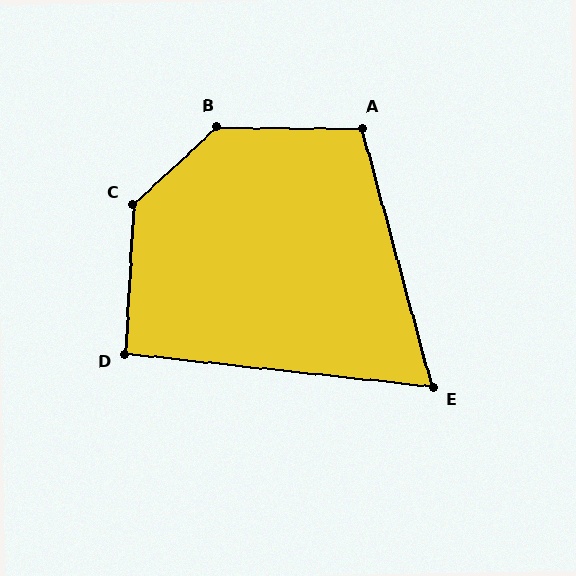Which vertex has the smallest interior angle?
E, at approximately 68 degrees.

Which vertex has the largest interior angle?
B, at approximately 137 degrees.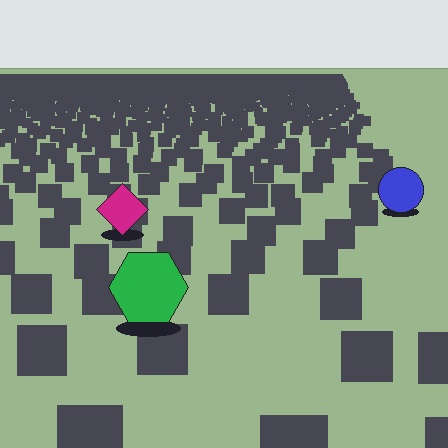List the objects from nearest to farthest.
From nearest to farthest: the green hexagon, the magenta diamond, the blue circle.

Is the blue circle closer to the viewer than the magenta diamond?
No. The magenta diamond is closer — you can tell from the texture gradient: the ground texture is coarser near it.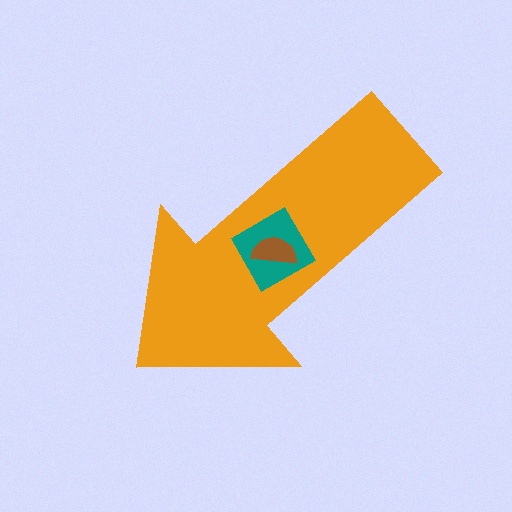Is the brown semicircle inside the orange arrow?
Yes.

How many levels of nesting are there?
3.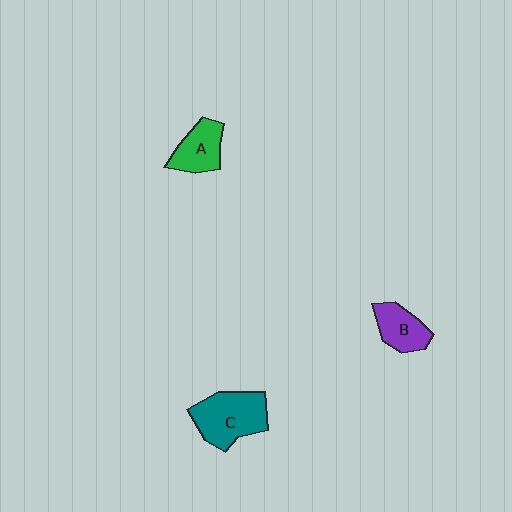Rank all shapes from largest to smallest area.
From largest to smallest: C (teal), A (green), B (purple).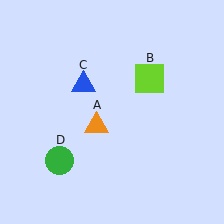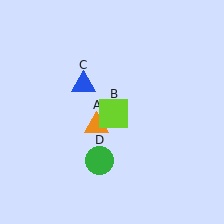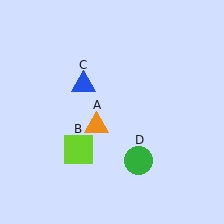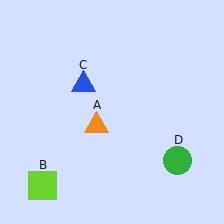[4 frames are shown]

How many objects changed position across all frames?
2 objects changed position: lime square (object B), green circle (object D).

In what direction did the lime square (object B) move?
The lime square (object B) moved down and to the left.